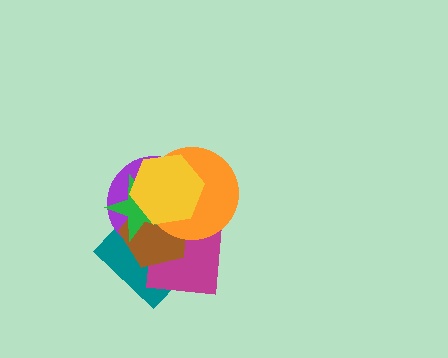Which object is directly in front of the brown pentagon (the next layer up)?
The green star is directly in front of the brown pentagon.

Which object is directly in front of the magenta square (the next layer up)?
The brown pentagon is directly in front of the magenta square.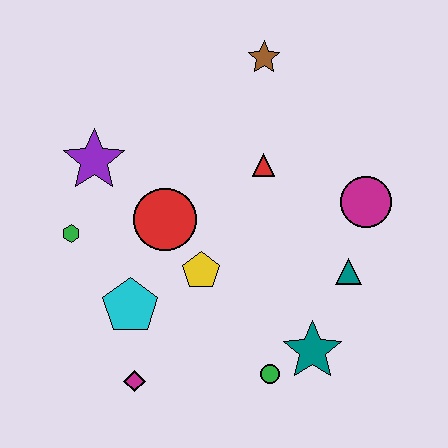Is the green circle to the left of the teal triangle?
Yes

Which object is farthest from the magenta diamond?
The brown star is farthest from the magenta diamond.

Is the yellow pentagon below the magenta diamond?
No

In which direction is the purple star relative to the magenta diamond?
The purple star is above the magenta diamond.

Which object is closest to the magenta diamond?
The cyan pentagon is closest to the magenta diamond.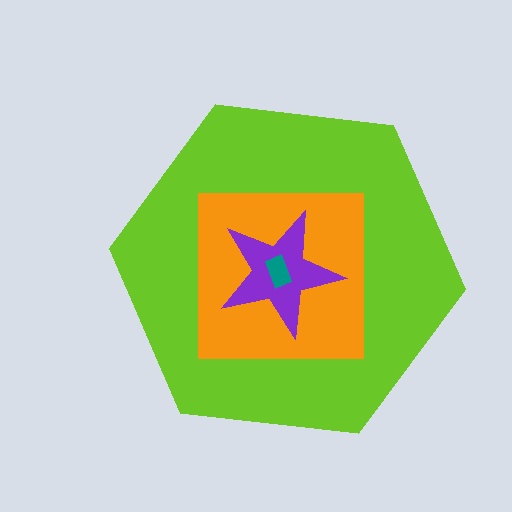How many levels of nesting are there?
4.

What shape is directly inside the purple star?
The teal rectangle.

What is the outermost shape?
The lime hexagon.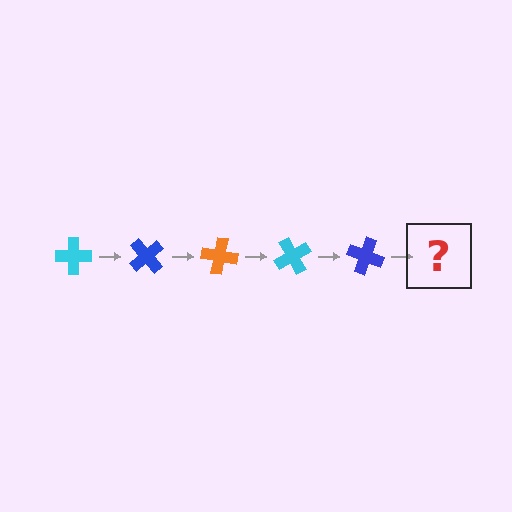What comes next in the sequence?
The next element should be an orange cross, rotated 250 degrees from the start.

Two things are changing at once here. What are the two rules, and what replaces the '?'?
The two rules are that it rotates 50 degrees each step and the color cycles through cyan, blue, and orange. The '?' should be an orange cross, rotated 250 degrees from the start.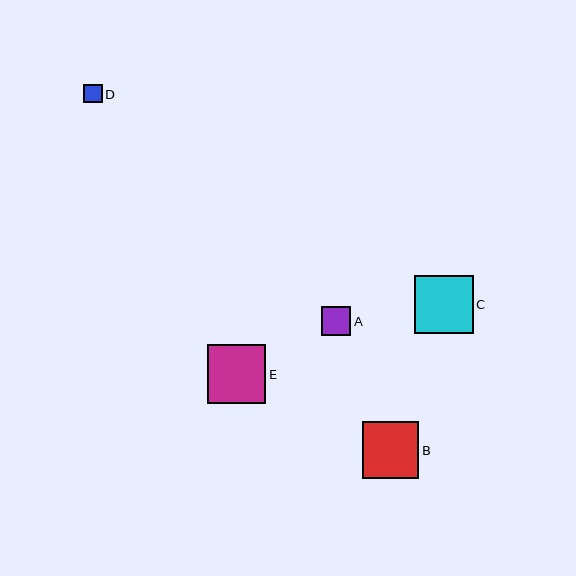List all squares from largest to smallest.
From largest to smallest: C, E, B, A, D.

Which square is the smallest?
Square D is the smallest with a size of approximately 19 pixels.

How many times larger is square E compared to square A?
Square E is approximately 2.0 times the size of square A.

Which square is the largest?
Square C is the largest with a size of approximately 59 pixels.